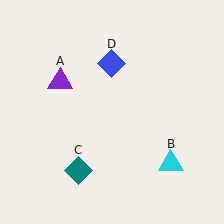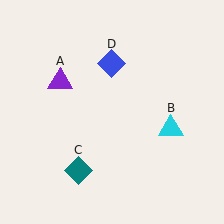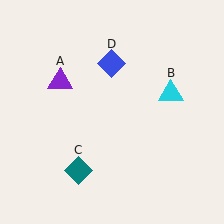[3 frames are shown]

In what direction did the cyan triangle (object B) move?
The cyan triangle (object B) moved up.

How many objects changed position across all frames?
1 object changed position: cyan triangle (object B).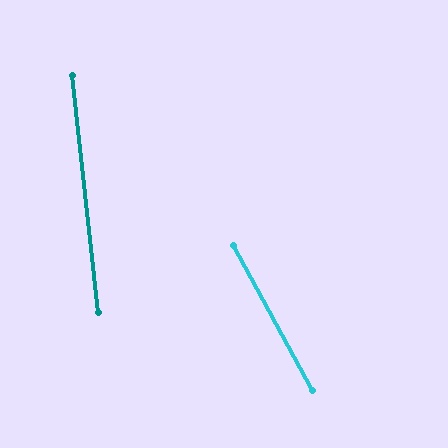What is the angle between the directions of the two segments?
Approximately 22 degrees.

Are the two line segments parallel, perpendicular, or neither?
Neither parallel nor perpendicular — they differ by about 22°.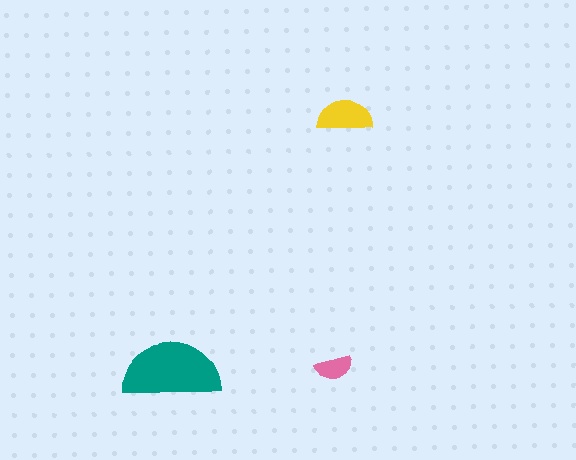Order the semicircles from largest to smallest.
the teal one, the yellow one, the pink one.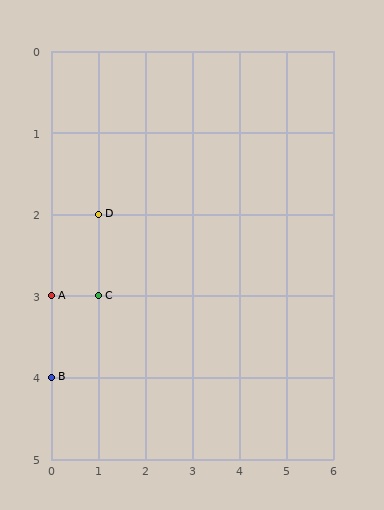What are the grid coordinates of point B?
Point B is at grid coordinates (0, 4).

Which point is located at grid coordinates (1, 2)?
Point D is at (1, 2).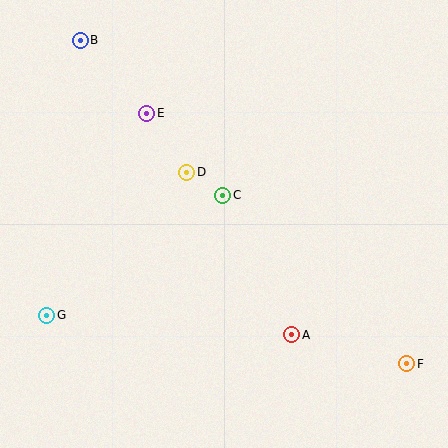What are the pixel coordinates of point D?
Point D is at (187, 172).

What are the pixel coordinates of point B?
Point B is at (80, 40).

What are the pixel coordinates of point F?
Point F is at (407, 364).